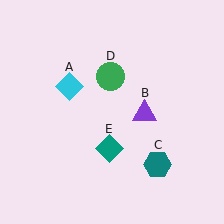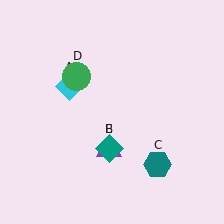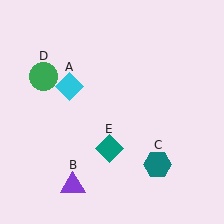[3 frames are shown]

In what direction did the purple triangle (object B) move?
The purple triangle (object B) moved down and to the left.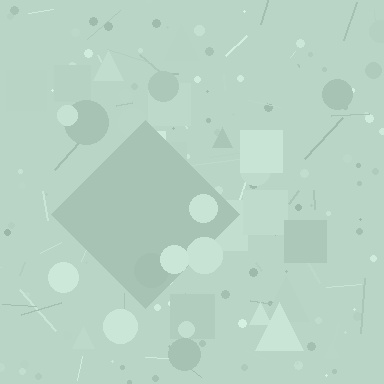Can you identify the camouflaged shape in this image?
The camouflaged shape is a diamond.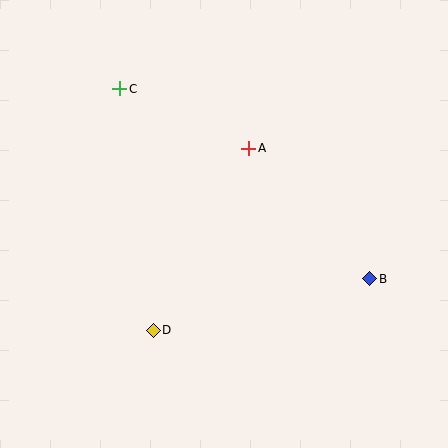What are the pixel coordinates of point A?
Point A is at (249, 148).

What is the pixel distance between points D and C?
The distance between D and C is 244 pixels.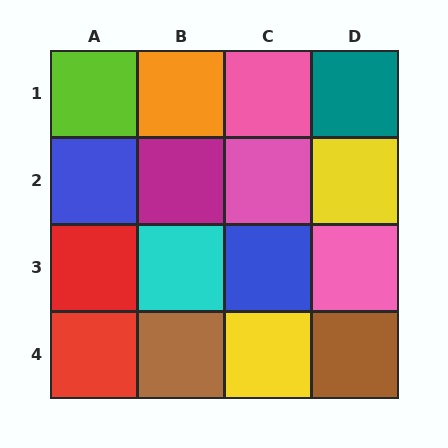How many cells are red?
2 cells are red.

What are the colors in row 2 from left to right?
Blue, magenta, pink, yellow.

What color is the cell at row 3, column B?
Cyan.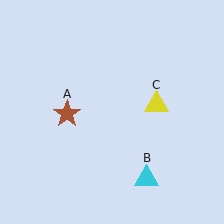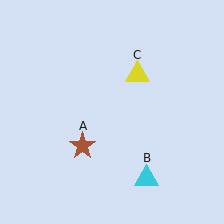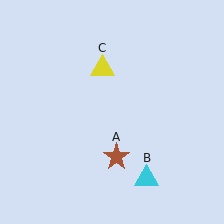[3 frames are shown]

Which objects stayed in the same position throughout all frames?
Cyan triangle (object B) remained stationary.